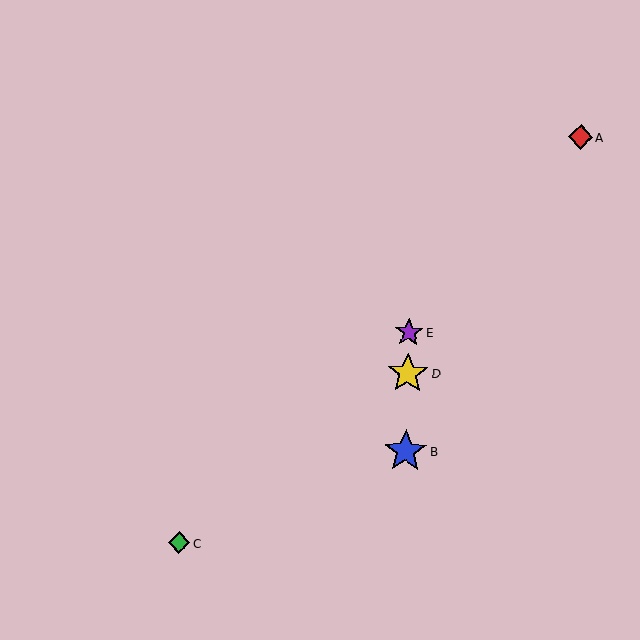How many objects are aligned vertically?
3 objects (B, D, E) are aligned vertically.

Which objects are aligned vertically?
Objects B, D, E are aligned vertically.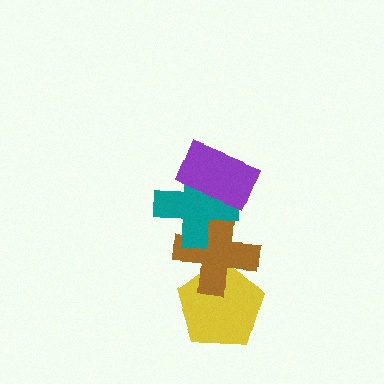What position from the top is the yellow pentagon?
The yellow pentagon is 4th from the top.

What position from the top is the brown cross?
The brown cross is 3rd from the top.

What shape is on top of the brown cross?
The teal cross is on top of the brown cross.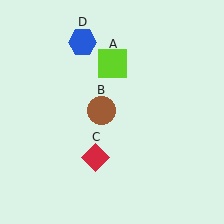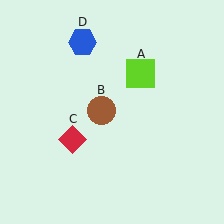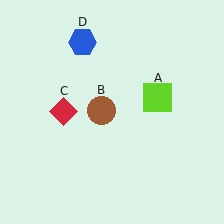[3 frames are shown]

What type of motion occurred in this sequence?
The lime square (object A), red diamond (object C) rotated clockwise around the center of the scene.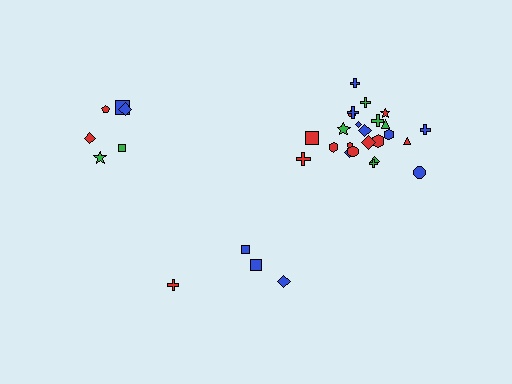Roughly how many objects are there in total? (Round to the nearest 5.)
Roughly 35 objects in total.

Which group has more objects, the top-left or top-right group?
The top-right group.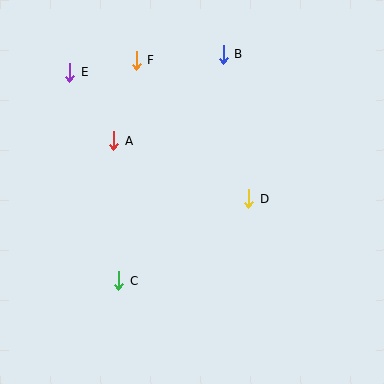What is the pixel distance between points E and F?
The distance between E and F is 67 pixels.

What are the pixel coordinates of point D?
Point D is at (249, 199).